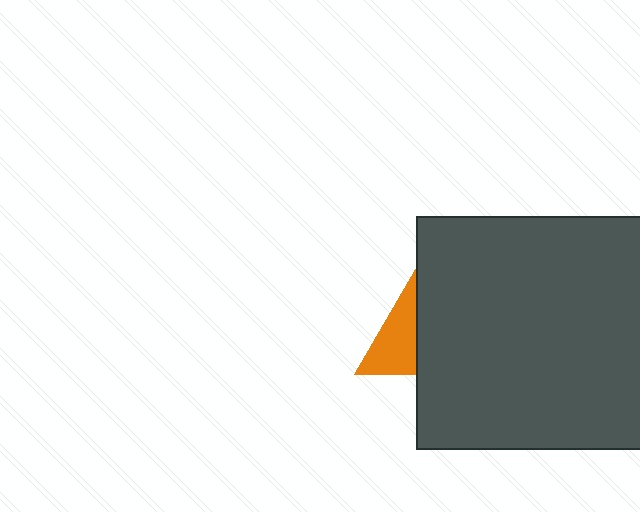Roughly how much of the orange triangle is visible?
About half of it is visible (roughly 50%).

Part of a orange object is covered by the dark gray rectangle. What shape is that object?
It is a triangle.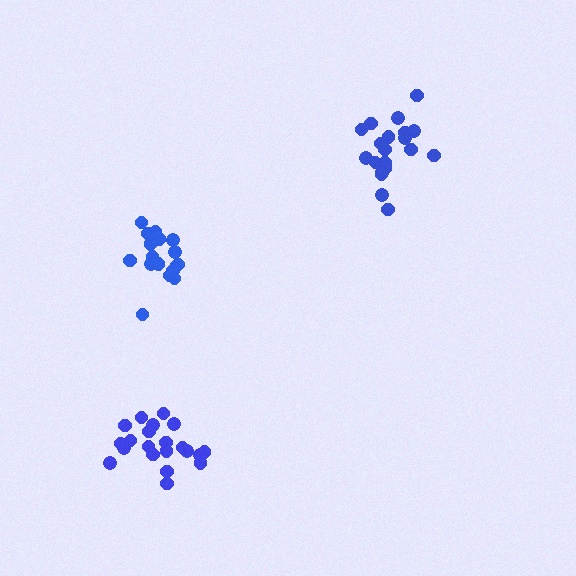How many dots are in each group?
Group 1: 21 dots, Group 2: 17 dots, Group 3: 20 dots (58 total).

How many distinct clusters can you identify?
There are 3 distinct clusters.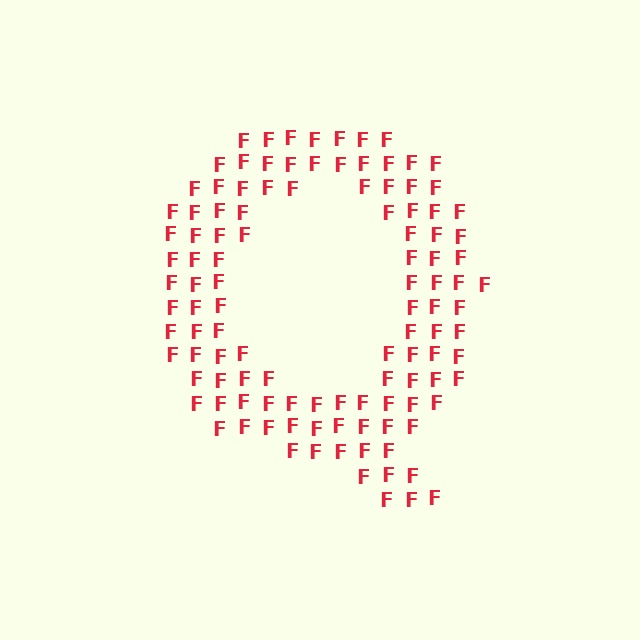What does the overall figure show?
The overall figure shows the letter Q.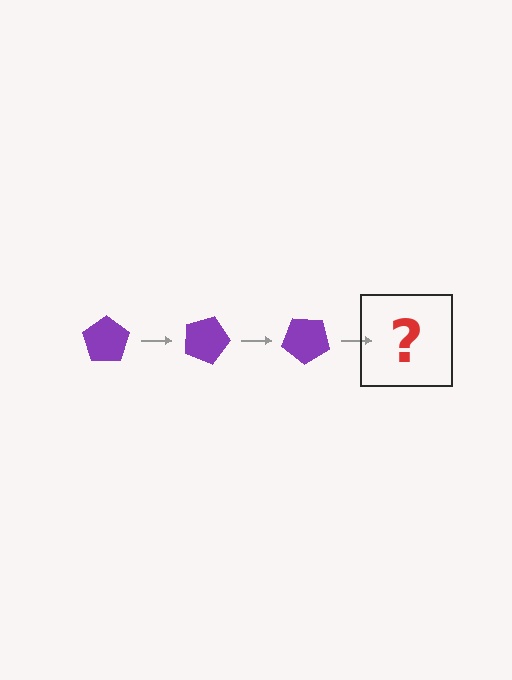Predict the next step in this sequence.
The next step is a purple pentagon rotated 60 degrees.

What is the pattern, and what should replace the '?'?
The pattern is that the pentagon rotates 20 degrees each step. The '?' should be a purple pentagon rotated 60 degrees.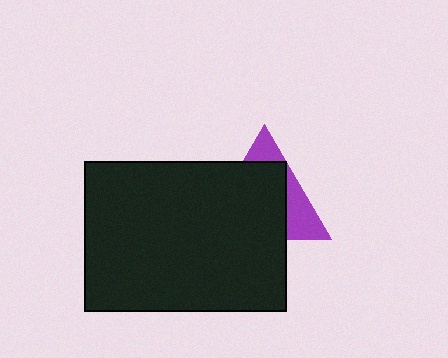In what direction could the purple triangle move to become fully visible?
The purple triangle could move toward the upper-right. That would shift it out from behind the black rectangle entirely.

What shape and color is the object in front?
The object in front is a black rectangle.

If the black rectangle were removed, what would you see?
You would see the complete purple triangle.